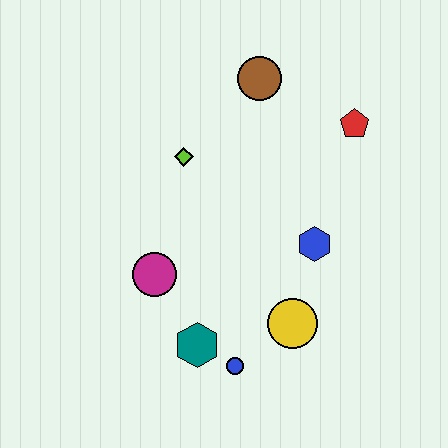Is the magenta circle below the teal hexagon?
No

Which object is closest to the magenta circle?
The teal hexagon is closest to the magenta circle.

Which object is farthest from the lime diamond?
The blue circle is farthest from the lime diamond.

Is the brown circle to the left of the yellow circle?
Yes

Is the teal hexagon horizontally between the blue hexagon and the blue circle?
No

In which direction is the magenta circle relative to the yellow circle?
The magenta circle is to the left of the yellow circle.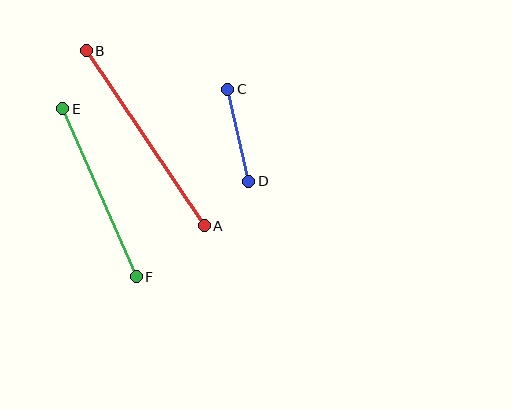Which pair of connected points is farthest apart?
Points A and B are farthest apart.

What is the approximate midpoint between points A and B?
The midpoint is at approximately (145, 138) pixels.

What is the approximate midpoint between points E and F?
The midpoint is at approximately (99, 193) pixels.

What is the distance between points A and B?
The distance is approximately 211 pixels.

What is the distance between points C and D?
The distance is approximately 95 pixels.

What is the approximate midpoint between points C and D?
The midpoint is at approximately (238, 135) pixels.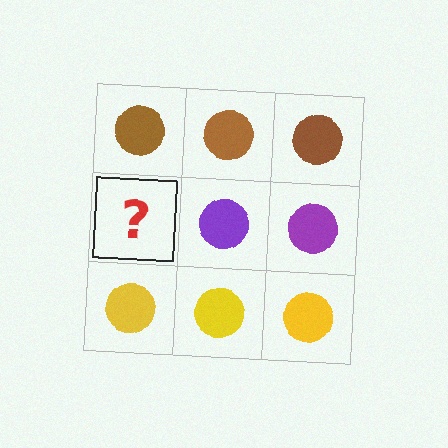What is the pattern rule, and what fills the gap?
The rule is that each row has a consistent color. The gap should be filled with a purple circle.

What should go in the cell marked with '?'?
The missing cell should contain a purple circle.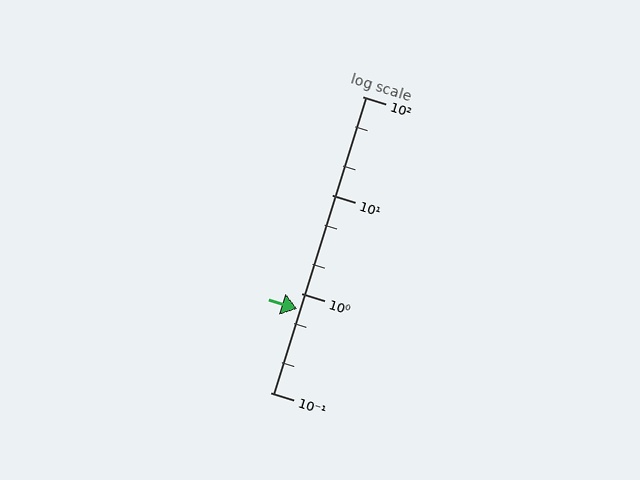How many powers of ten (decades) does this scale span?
The scale spans 3 decades, from 0.1 to 100.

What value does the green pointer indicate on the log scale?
The pointer indicates approximately 0.7.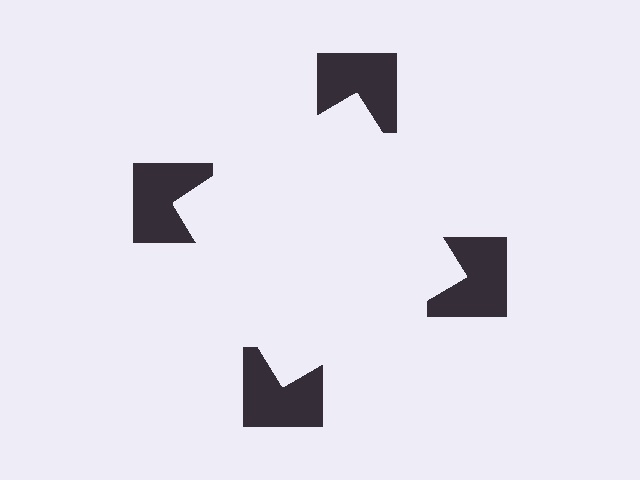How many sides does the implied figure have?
4 sides.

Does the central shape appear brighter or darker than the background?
It typically appears slightly brighter than the background, even though no actual brightness change is drawn.